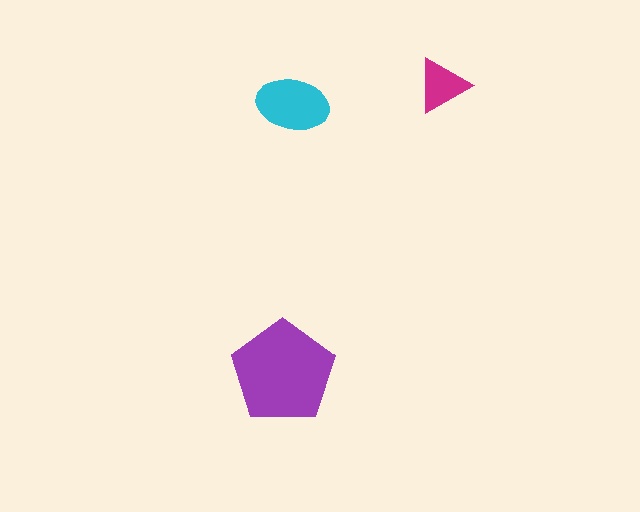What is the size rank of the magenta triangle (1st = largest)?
3rd.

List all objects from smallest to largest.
The magenta triangle, the cyan ellipse, the purple pentagon.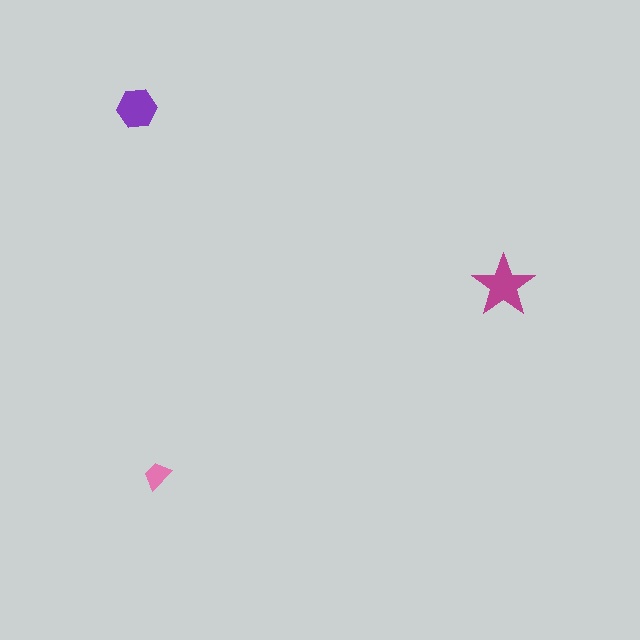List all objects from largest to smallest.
The magenta star, the purple hexagon, the pink trapezoid.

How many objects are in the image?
There are 3 objects in the image.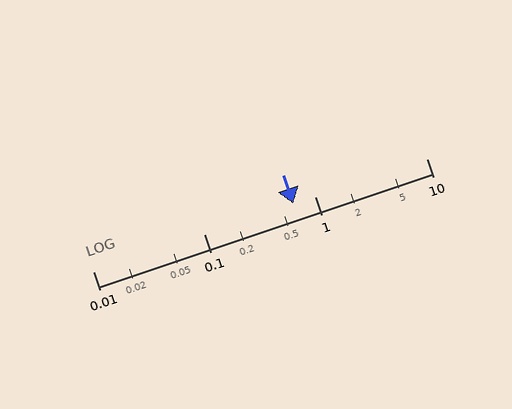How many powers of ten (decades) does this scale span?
The scale spans 3 decades, from 0.01 to 10.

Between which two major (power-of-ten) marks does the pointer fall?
The pointer is between 0.1 and 1.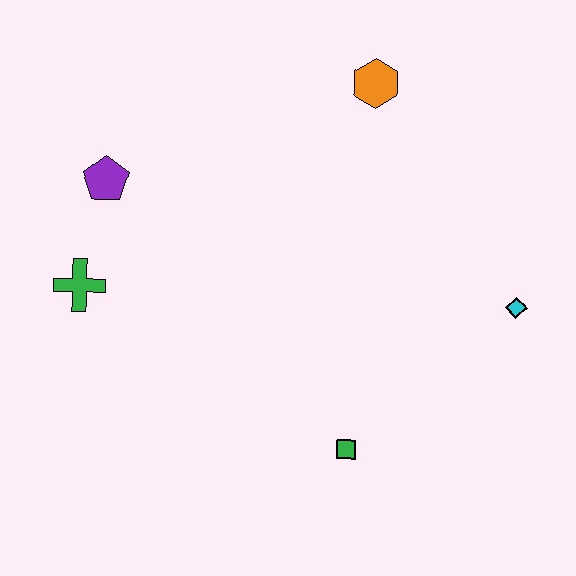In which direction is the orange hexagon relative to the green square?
The orange hexagon is above the green square.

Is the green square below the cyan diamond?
Yes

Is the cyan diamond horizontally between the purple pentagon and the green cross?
No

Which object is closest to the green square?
The cyan diamond is closest to the green square.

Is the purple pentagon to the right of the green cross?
Yes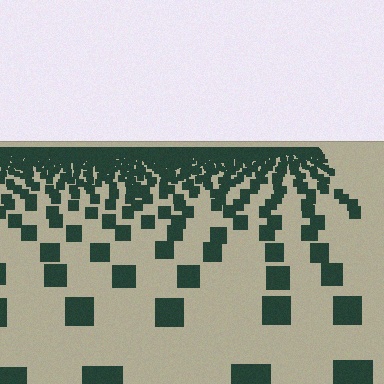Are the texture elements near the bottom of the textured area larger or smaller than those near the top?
Larger. Near the bottom, elements are closer to the viewer and appear at a bigger on-screen size.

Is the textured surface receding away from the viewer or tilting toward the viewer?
The surface is receding away from the viewer. Texture elements get smaller and denser toward the top.